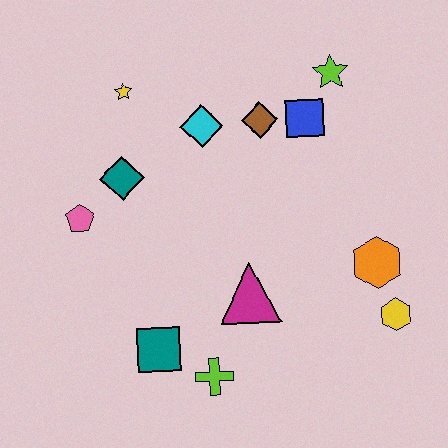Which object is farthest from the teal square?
The lime star is farthest from the teal square.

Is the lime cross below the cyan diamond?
Yes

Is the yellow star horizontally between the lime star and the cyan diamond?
No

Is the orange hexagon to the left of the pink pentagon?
No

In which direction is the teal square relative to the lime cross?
The teal square is to the left of the lime cross.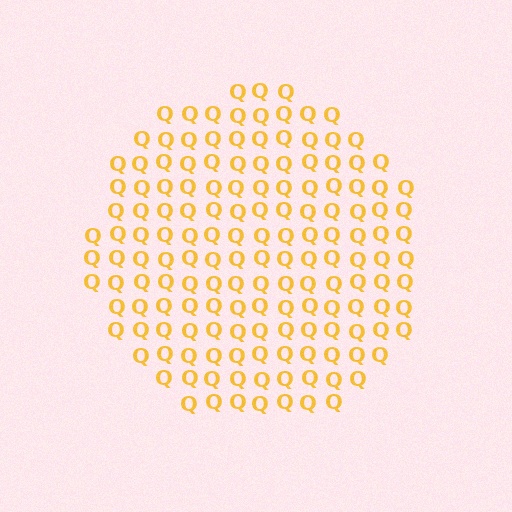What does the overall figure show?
The overall figure shows a circle.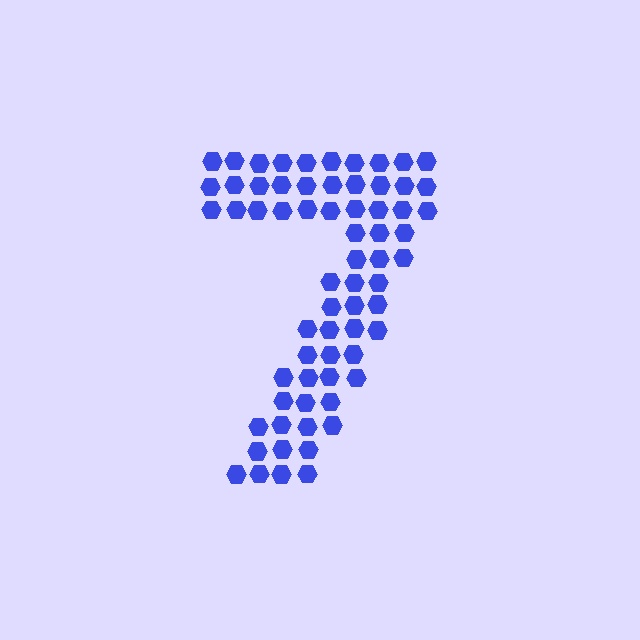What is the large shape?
The large shape is the digit 7.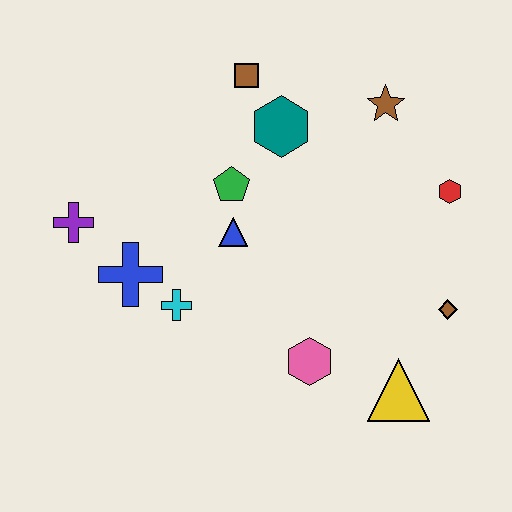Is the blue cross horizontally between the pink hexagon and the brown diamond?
No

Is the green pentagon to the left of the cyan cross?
No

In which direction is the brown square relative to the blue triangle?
The brown square is above the blue triangle.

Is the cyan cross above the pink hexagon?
Yes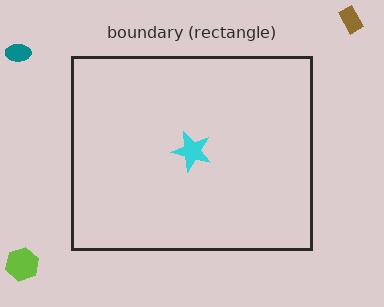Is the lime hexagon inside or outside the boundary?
Outside.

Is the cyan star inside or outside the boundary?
Inside.